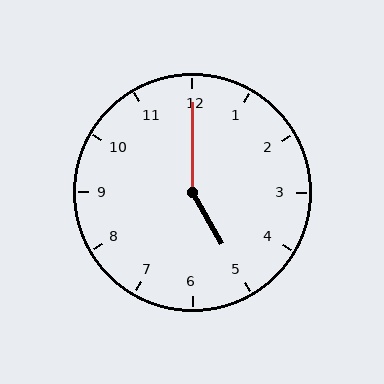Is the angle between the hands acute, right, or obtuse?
It is obtuse.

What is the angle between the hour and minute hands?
Approximately 150 degrees.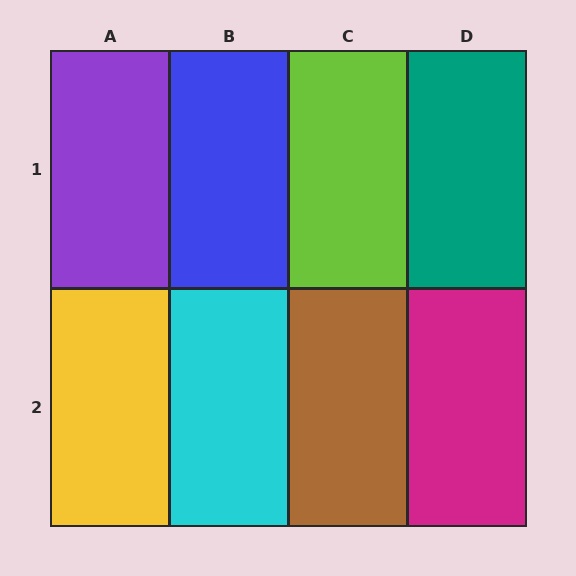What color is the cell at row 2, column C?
Brown.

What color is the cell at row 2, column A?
Yellow.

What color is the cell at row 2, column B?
Cyan.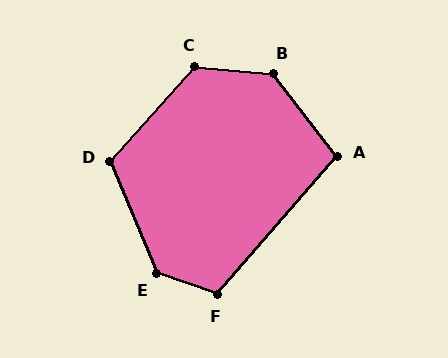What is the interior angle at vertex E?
Approximately 132 degrees (obtuse).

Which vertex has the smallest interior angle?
A, at approximately 101 degrees.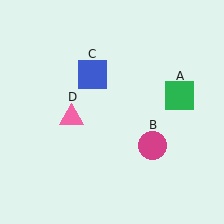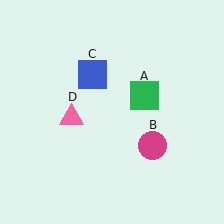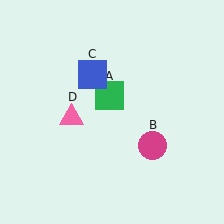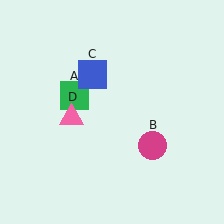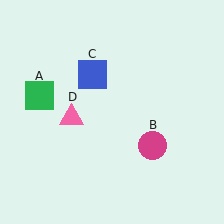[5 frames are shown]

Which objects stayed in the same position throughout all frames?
Magenta circle (object B) and blue square (object C) and pink triangle (object D) remained stationary.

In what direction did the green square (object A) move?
The green square (object A) moved left.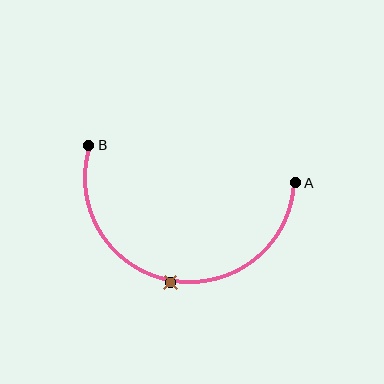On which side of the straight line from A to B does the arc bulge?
The arc bulges below the straight line connecting A and B.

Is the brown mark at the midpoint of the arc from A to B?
Yes. The brown mark lies on the arc at equal arc-length from both A and B — it is the arc midpoint.